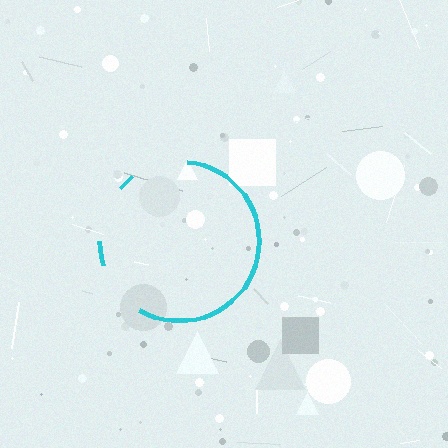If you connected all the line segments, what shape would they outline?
They would outline a circle.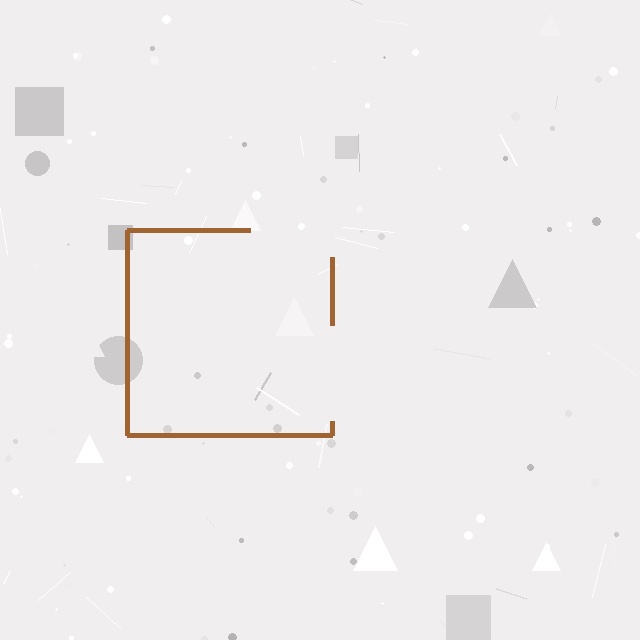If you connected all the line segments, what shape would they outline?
They would outline a square.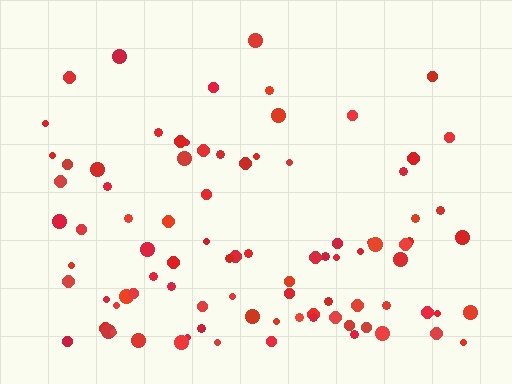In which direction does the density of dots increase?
From top to bottom, with the bottom side densest.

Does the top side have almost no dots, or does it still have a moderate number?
Still a moderate number, just noticeably fewer than the bottom.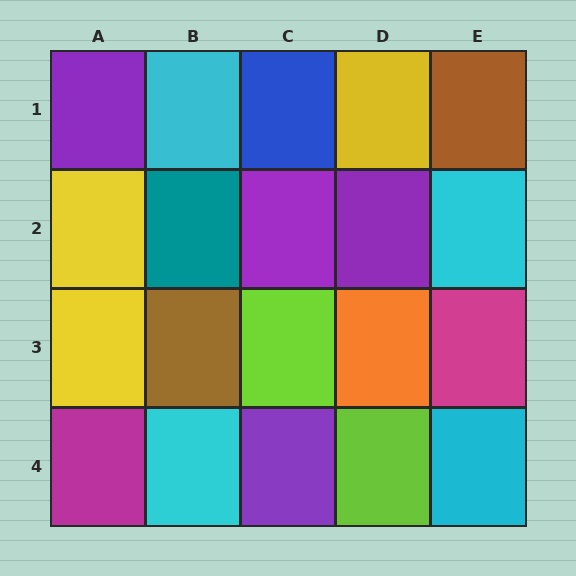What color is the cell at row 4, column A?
Magenta.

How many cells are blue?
1 cell is blue.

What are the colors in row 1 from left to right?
Purple, cyan, blue, yellow, brown.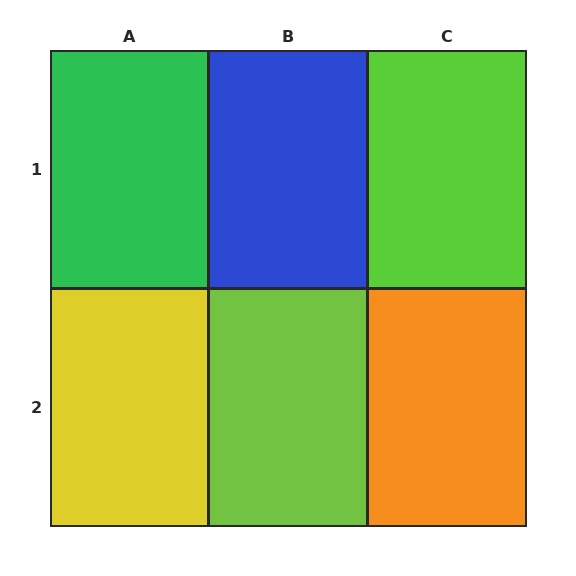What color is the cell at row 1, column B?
Blue.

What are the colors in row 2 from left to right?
Yellow, lime, orange.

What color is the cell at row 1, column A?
Green.